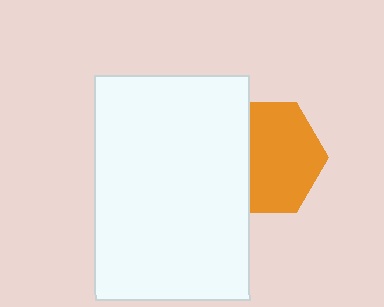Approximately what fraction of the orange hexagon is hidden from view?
Roughly 34% of the orange hexagon is hidden behind the white rectangle.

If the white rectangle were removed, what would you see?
You would see the complete orange hexagon.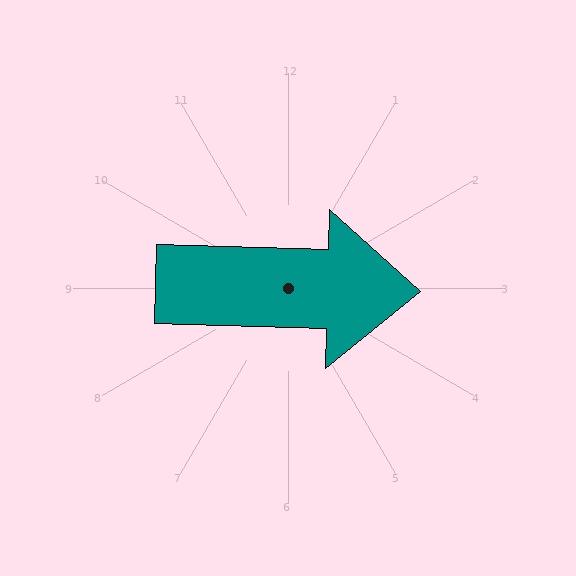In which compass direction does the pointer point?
East.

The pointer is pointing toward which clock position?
Roughly 3 o'clock.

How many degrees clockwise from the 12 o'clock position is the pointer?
Approximately 92 degrees.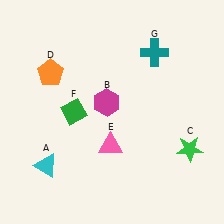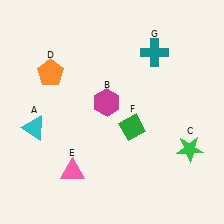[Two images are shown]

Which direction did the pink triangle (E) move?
The pink triangle (E) moved left.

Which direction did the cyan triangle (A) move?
The cyan triangle (A) moved up.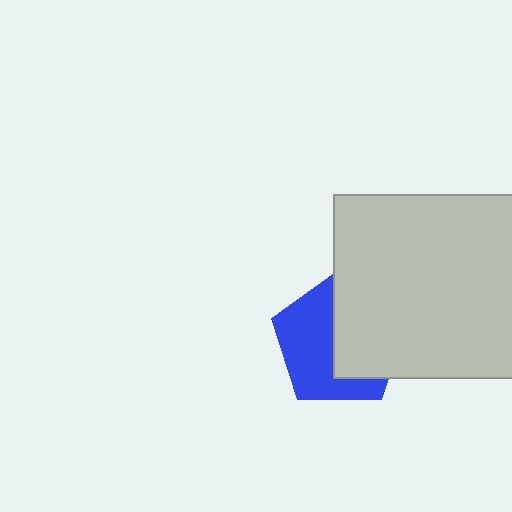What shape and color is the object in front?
The object in front is a light gray rectangle.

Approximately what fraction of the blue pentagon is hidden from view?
Roughly 48% of the blue pentagon is hidden behind the light gray rectangle.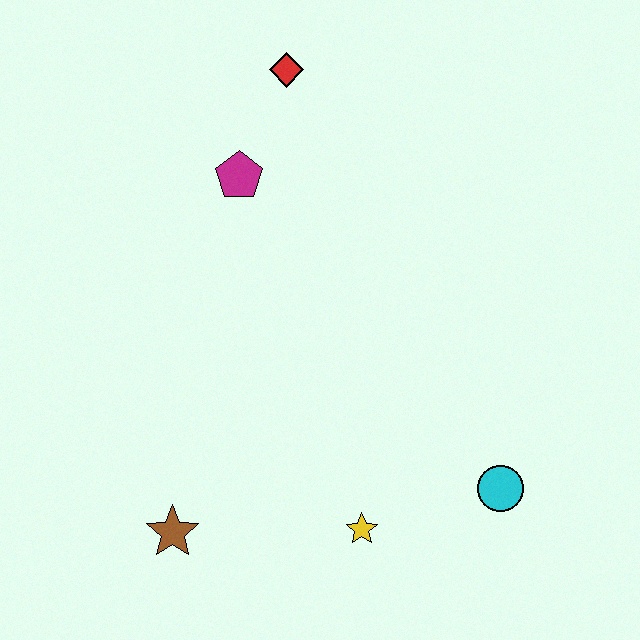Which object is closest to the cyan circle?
The yellow star is closest to the cyan circle.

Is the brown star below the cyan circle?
Yes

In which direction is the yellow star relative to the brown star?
The yellow star is to the right of the brown star.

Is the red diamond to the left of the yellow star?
Yes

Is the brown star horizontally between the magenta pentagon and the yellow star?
No